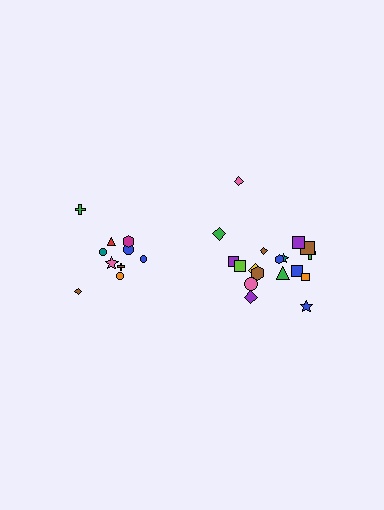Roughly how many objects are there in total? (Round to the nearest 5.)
Roughly 30 objects in total.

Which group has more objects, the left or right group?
The right group.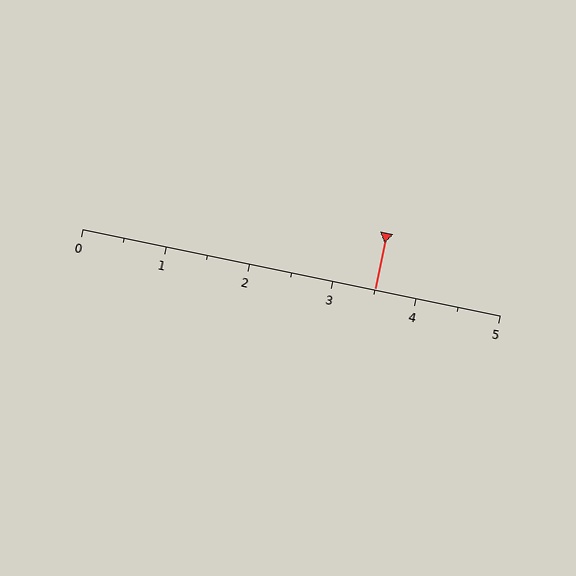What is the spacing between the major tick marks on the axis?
The major ticks are spaced 1 apart.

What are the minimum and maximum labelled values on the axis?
The axis runs from 0 to 5.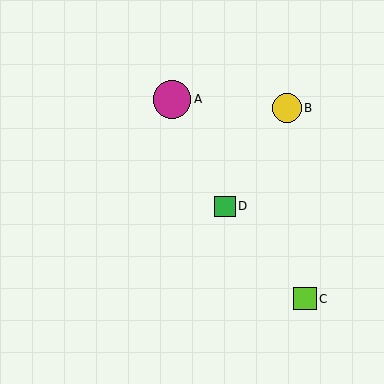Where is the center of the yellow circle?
The center of the yellow circle is at (287, 108).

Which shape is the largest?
The magenta circle (labeled A) is the largest.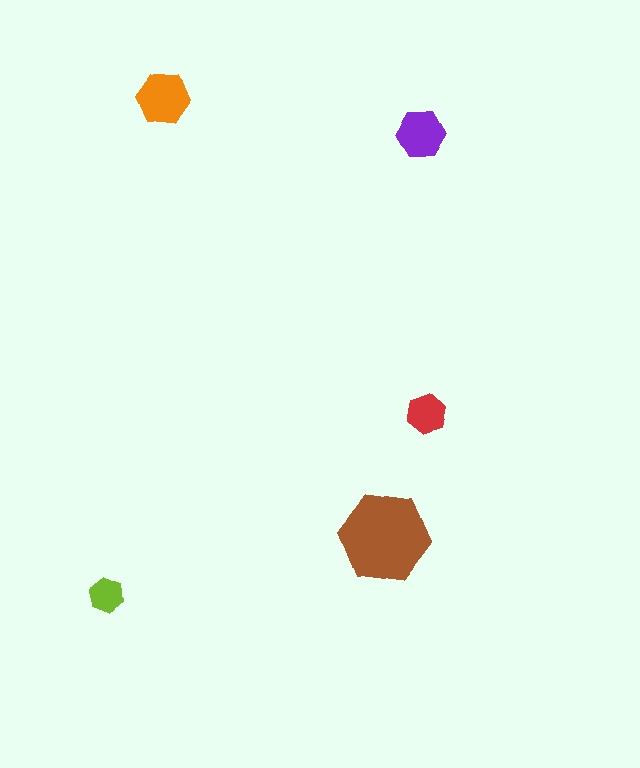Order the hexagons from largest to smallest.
the brown one, the orange one, the purple one, the red one, the lime one.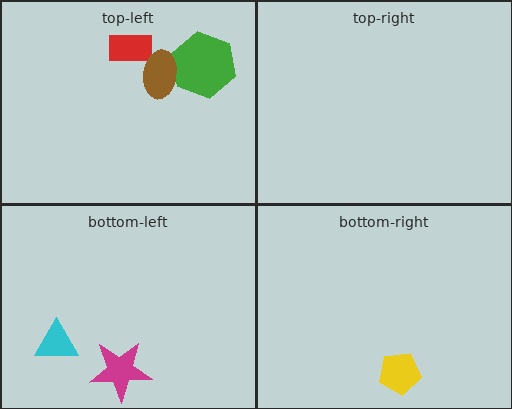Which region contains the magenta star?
The bottom-left region.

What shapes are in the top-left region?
The red rectangle, the green hexagon, the brown ellipse.